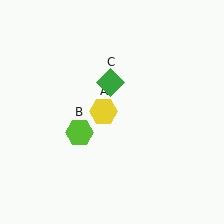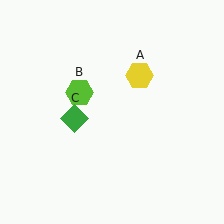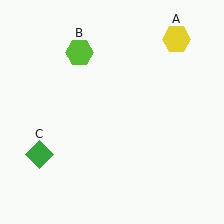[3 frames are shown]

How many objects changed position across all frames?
3 objects changed position: yellow hexagon (object A), lime hexagon (object B), green diamond (object C).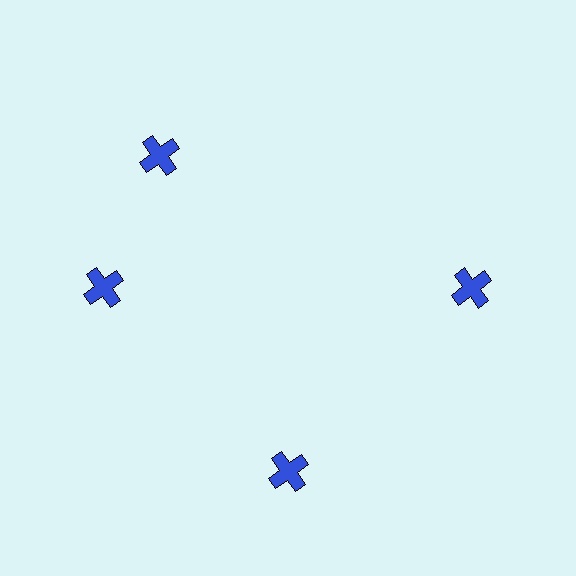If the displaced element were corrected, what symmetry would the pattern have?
It would have 4-fold rotational symmetry — the pattern would map onto itself every 90 degrees.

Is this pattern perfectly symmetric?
No. The 4 blue crosses are arranged in a ring, but one element near the 12 o'clock position is rotated out of alignment along the ring, breaking the 4-fold rotational symmetry.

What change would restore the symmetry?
The symmetry would be restored by rotating it back into even spacing with its neighbors so that all 4 crosses sit at equal angles and equal distance from the center.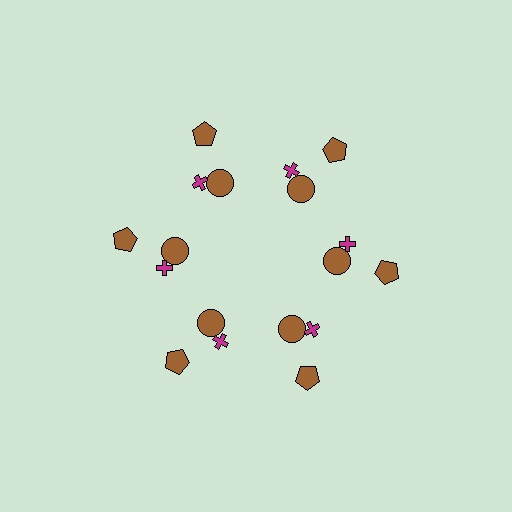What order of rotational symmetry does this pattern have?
This pattern has 6-fold rotational symmetry.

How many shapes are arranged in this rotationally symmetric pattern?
There are 18 shapes, arranged in 6 groups of 3.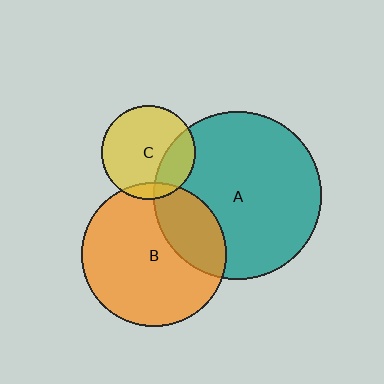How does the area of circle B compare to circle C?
Approximately 2.4 times.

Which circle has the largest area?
Circle A (teal).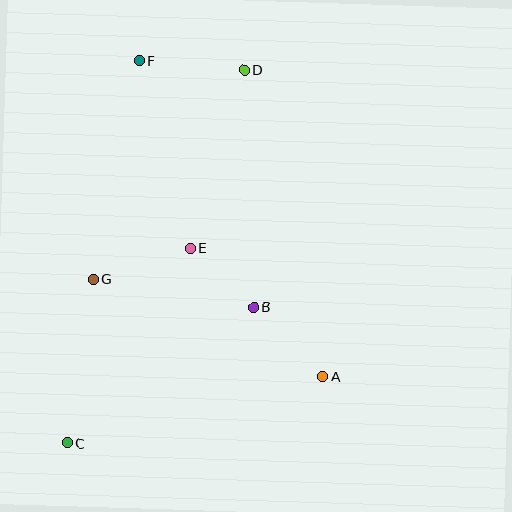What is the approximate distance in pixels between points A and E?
The distance between A and E is approximately 184 pixels.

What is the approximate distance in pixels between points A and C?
The distance between A and C is approximately 264 pixels.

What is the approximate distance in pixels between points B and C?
The distance between B and C is approximately 230 pixels.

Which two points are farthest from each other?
Points C and D are farthest from each other.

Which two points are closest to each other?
Points B and E are closest to each other.